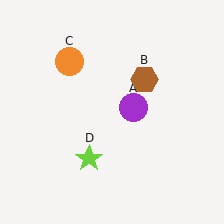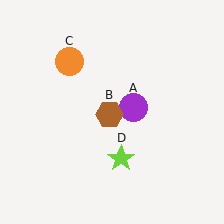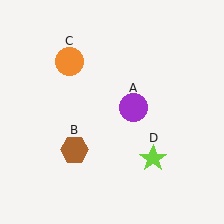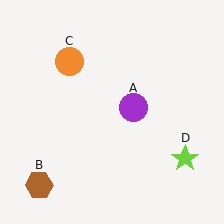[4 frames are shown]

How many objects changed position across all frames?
2 objects changed position: brown hexagon (object B), lime star (object D).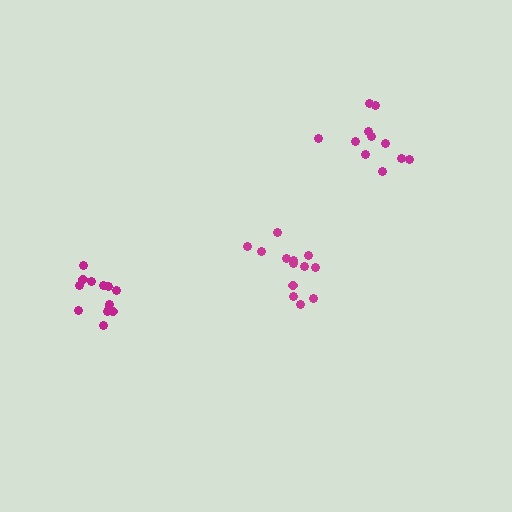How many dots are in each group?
Group 1: 13 dots, Group 2: 13 dots, Group 3: 11 dots (37 total).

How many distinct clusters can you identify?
There are 3 distinct clusters.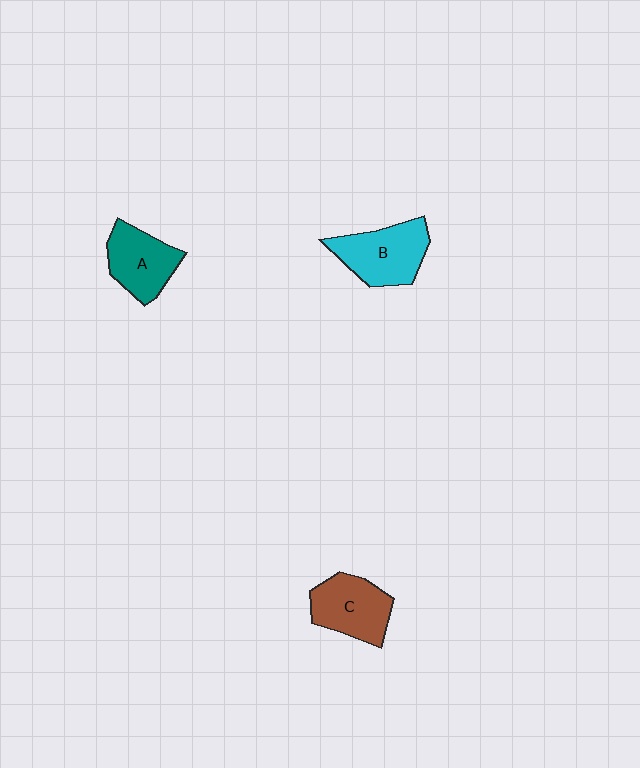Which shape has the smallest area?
Shape A (teal).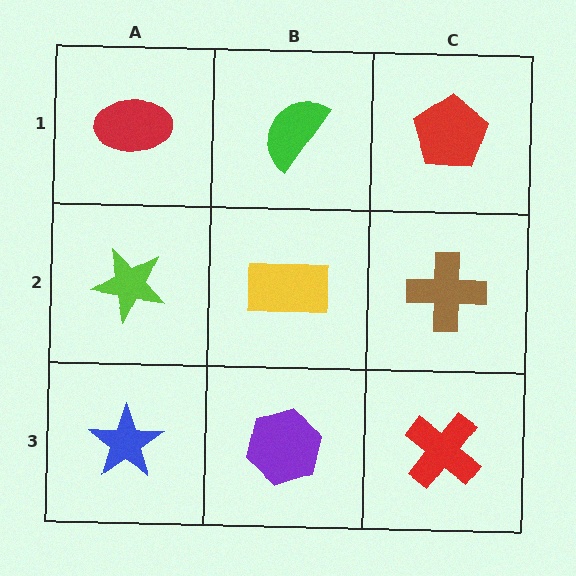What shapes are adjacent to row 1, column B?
A yellow rectangle (row 2, column B), a red ellipse (row 1, column A), a red pentagon (row 1, column C).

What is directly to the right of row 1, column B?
A red pentagon.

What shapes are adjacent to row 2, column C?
A red pentagon (row 1, column C), a red cross (row 3, column C), a yellow rectangle (row 2, column B).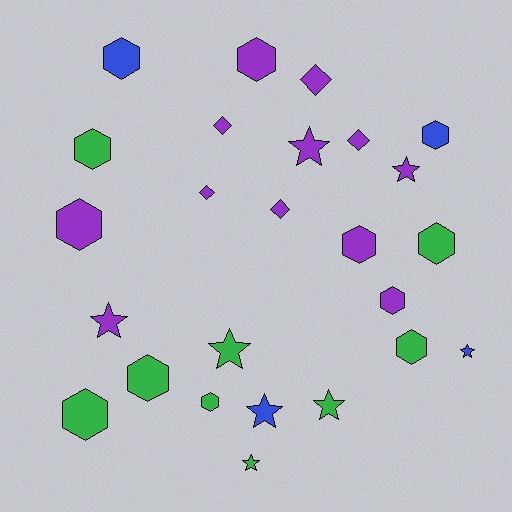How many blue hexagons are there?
There are 2 blue hexagons.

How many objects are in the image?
There are 25 objects.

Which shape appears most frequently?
Hexagon, with 12 objects.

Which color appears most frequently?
Purple, with 12 objects.